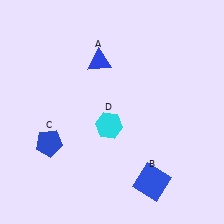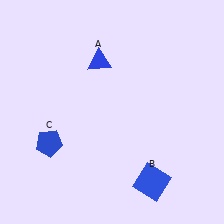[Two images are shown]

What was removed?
The cyan hexagon (D) was removed in Image 2.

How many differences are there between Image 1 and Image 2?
There is 1 difference between the two images.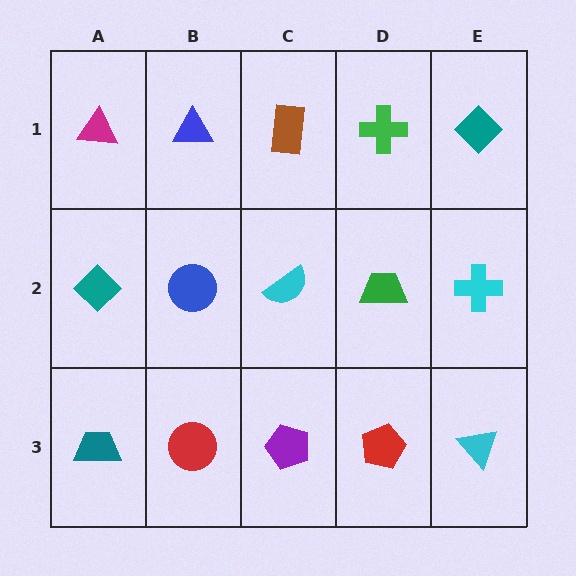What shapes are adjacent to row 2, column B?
A blue triangle (row 1, column B), a red circle (row 3, column B), a teal diamond (row 2, column A), a cyan semicircle (row 2, column C).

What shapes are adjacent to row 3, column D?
A green trapezoid (row 2, column D), a purple pentagon (row 3, column C), a cyan triangle (row 3, column E).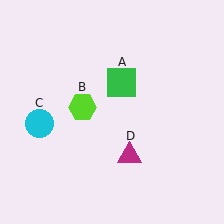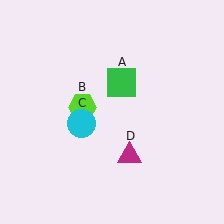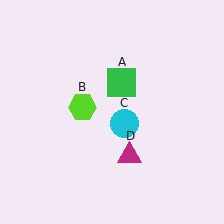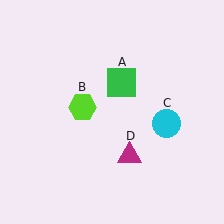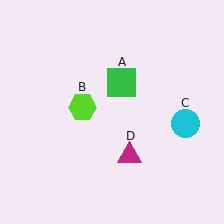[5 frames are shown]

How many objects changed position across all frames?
1 object changed position: cyan circle (object C).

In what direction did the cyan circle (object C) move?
The cyan circle (object C) moved right.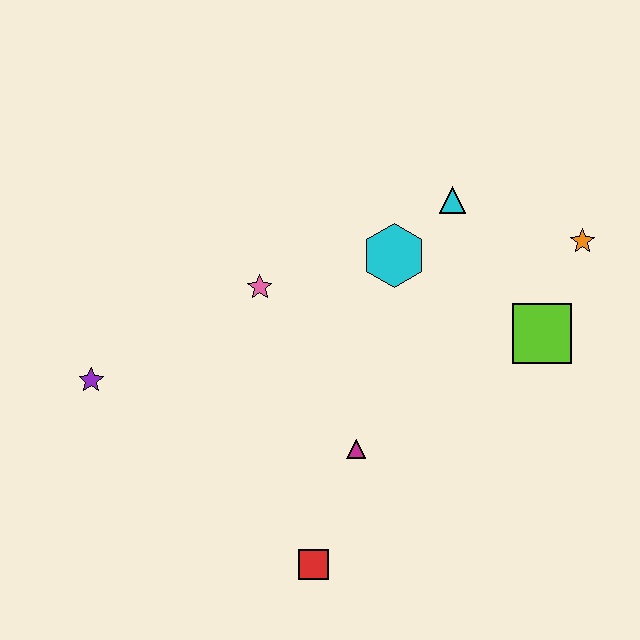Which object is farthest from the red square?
The orange star is farthest from the red square.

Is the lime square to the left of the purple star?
No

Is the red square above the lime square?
No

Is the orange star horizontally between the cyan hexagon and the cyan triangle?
No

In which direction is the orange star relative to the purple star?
The orange star is to the right of the purple star.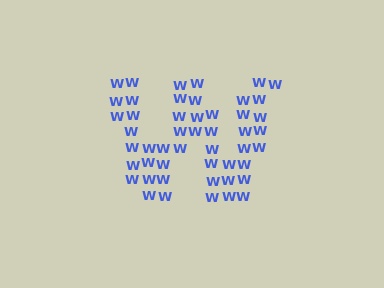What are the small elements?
The small elements are letter W's.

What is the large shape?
The large shape is the letter W.